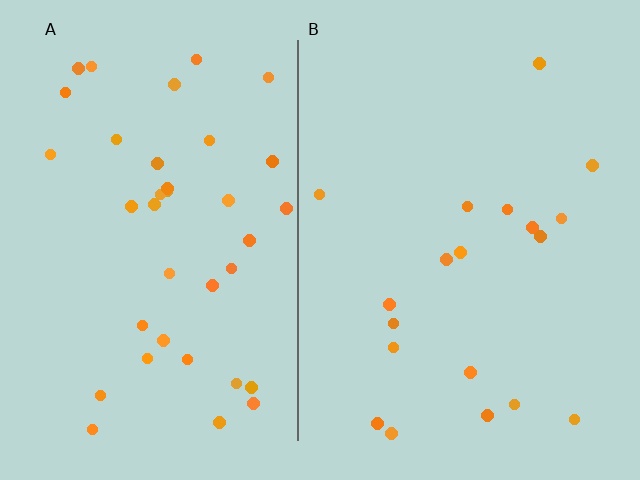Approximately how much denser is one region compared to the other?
Approximately 2.0× — region A over region B.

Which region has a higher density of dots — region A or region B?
A (the left).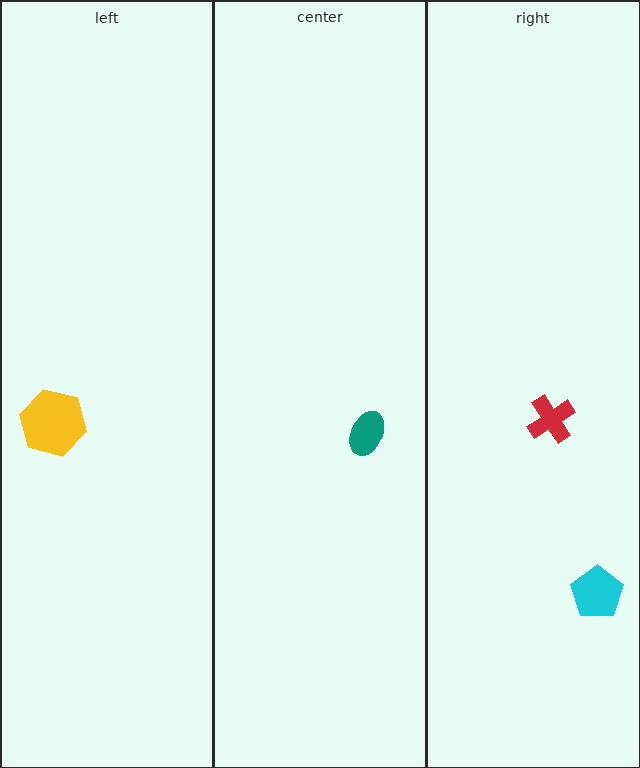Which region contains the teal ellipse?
The center region.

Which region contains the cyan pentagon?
The right region.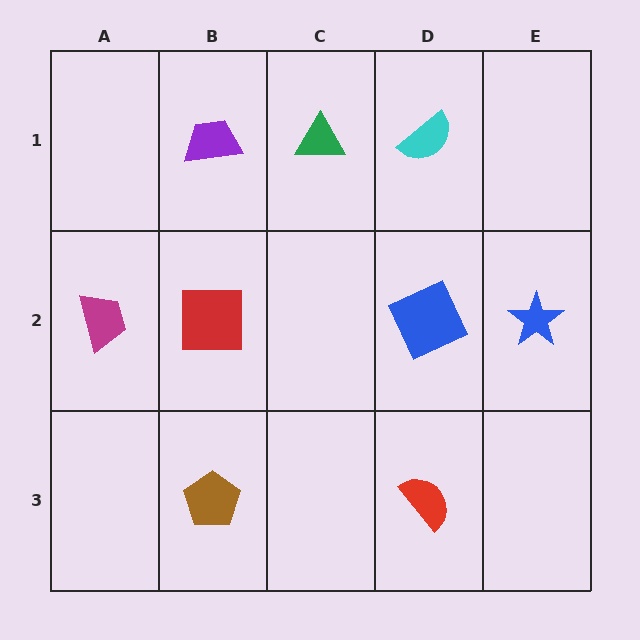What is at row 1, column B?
A purple trapezoid.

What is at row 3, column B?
A brown pentagon.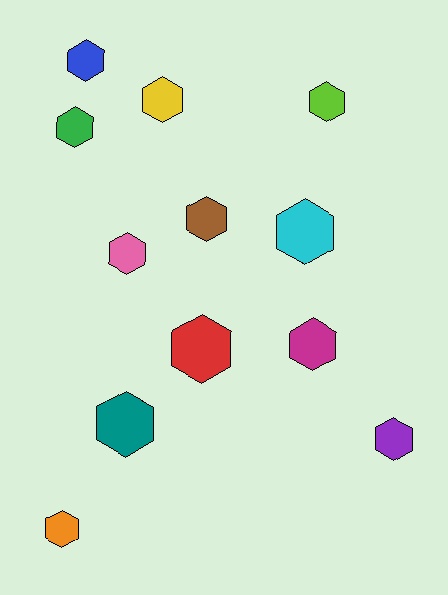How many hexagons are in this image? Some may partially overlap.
There are 12 hexagons.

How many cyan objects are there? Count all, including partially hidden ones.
There is 1 cyan object.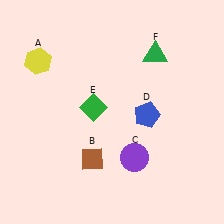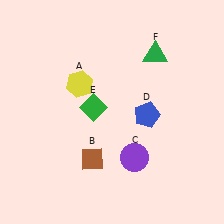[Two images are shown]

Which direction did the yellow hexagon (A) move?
The yellow hexagon (A) moved right.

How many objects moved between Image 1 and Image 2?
1 object moved between the two images.